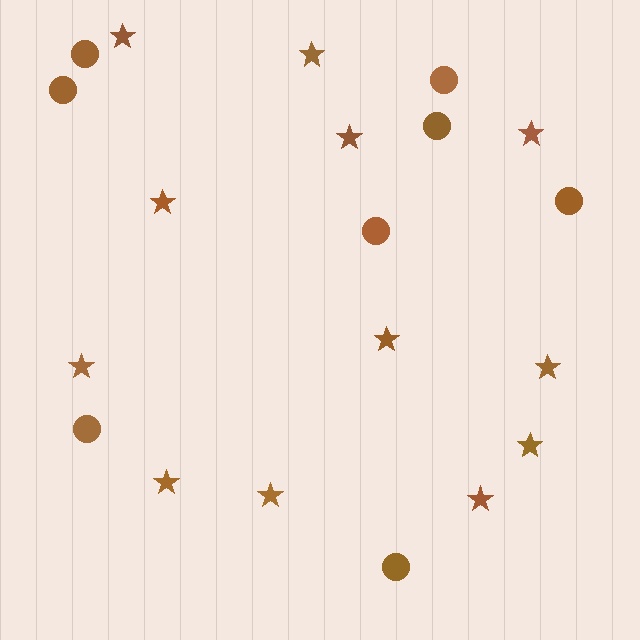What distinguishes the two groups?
There are 2 groups: one group of circles (8) and one group of stars (12).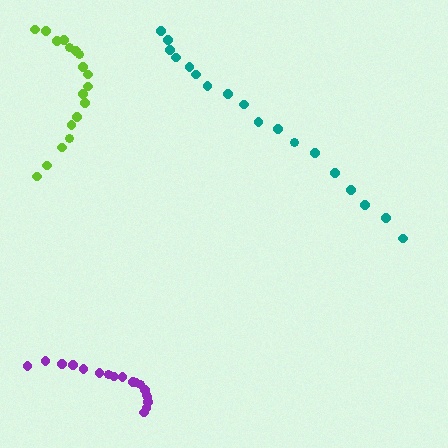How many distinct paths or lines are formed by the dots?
There are 3 distinct paths.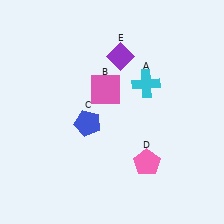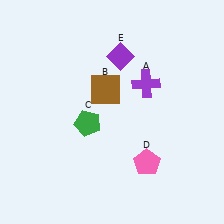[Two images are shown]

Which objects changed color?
A changed from cyan to purple. B changed from pink to brown. C changed from blue to green.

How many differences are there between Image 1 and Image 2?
There are 3 differences between the two images.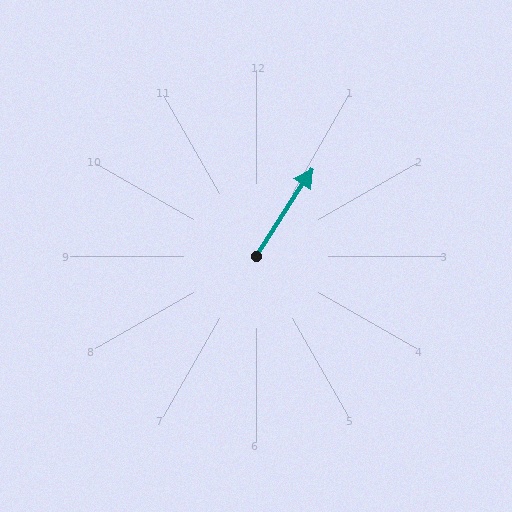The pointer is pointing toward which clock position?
Roughly 1 o'clock.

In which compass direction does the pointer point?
Northeast.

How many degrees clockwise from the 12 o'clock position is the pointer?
Approximately 33 degrees.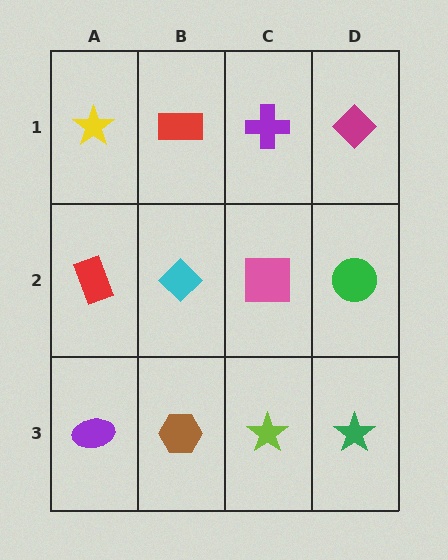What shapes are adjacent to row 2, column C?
A purple cross (row 1, column C), a lime star (row 3, column C), a cyan diamond (row 2, column B), a green circle (row 2, column D).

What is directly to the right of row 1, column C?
A magenta diamond.